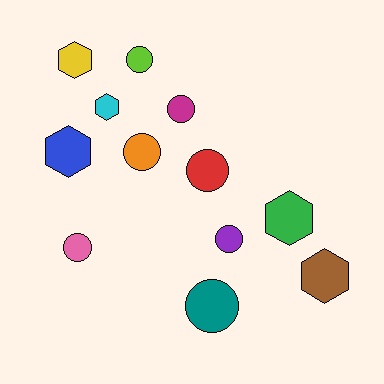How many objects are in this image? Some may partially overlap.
There are 12 objects.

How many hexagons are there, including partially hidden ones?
There are 5 hexagons.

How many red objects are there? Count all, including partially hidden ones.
There is 1 red object.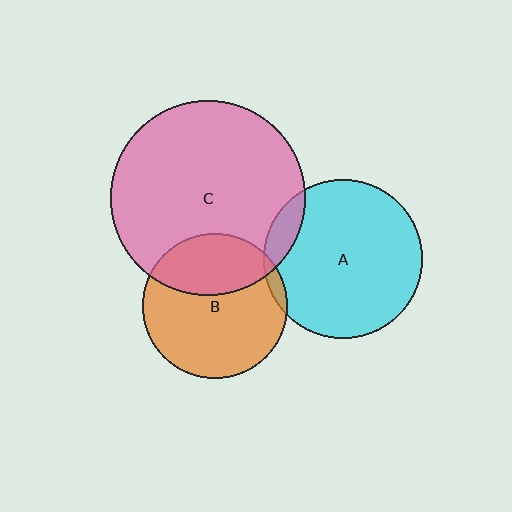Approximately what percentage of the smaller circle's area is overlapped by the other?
Approximately 5%.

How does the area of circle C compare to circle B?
Approximately 1.8 times.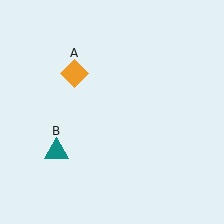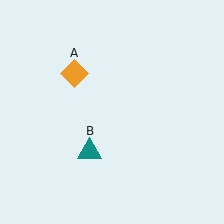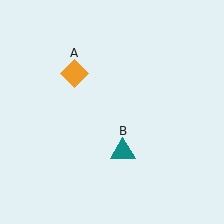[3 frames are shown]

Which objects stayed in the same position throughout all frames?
Orange diamond (object A) remained stationary.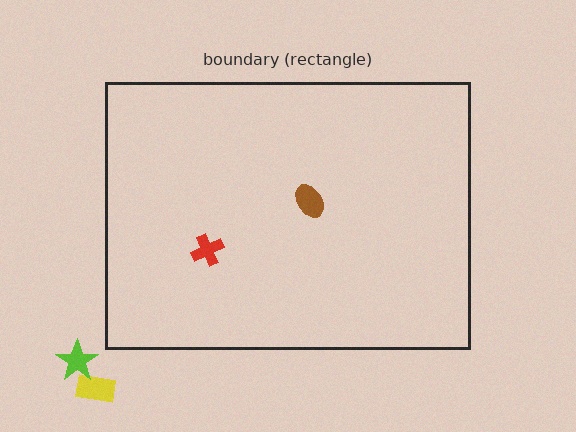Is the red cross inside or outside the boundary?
Inside.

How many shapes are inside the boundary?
2 inside, 2 outside.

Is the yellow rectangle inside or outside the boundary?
Outside.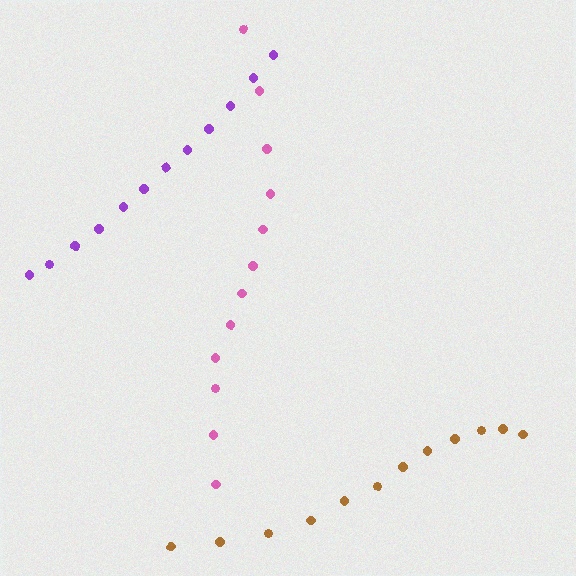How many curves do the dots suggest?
There are 3 distinct paths.